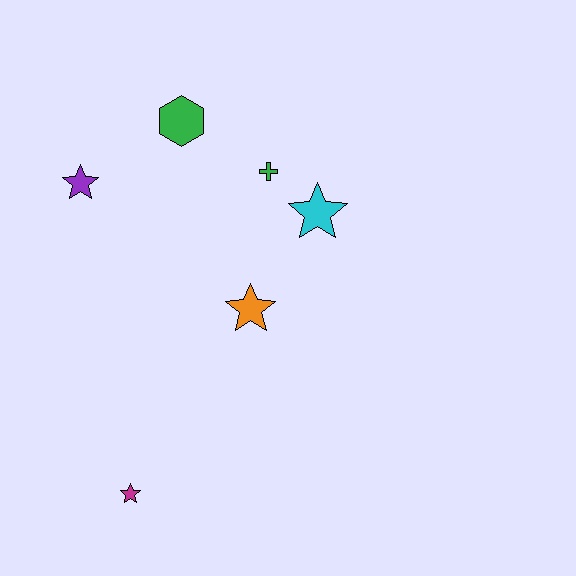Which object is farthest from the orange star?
The magenta star is farthest from the orange star.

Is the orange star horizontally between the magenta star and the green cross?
Yes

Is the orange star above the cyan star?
No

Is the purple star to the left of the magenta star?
Yes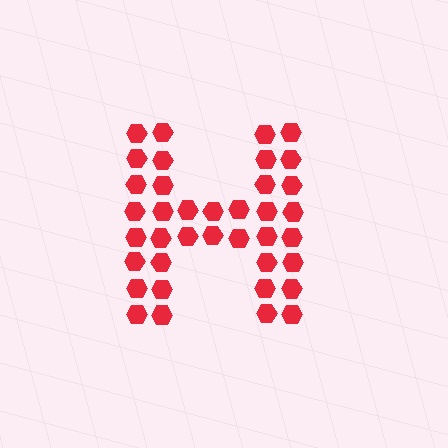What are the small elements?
The small elements are hexagons.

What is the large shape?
The large shape is the letter H.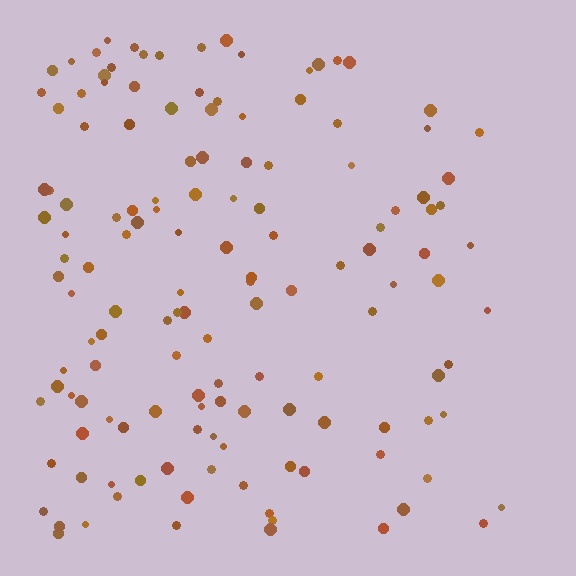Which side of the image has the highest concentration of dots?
The left.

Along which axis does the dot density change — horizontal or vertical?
Horizontal.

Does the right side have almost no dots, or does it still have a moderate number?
Still a moderate number, just noticeably fewer than the left.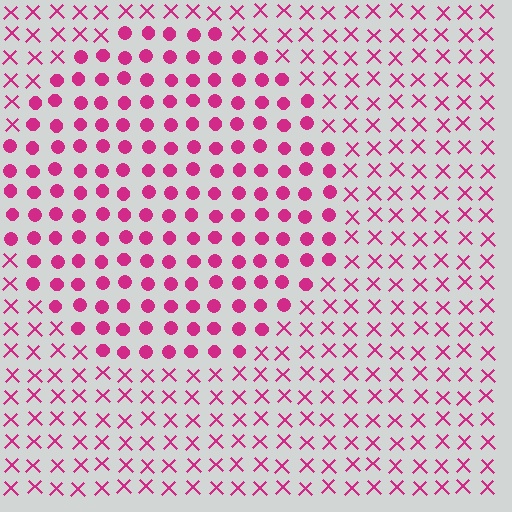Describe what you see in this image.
The image is filled with small magenta elements arranged in a uniform grid. A circle-shaped region contains circles, while the surrounding area contains X marks. The boundary is defined purely by the change in element shape.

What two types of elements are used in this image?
The image uses circles inside the circle region and X marks outside it.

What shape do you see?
I see a circle.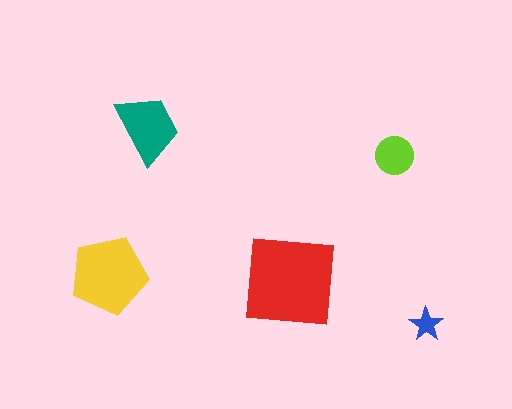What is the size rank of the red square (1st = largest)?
1st.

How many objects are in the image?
There are 5 objects in the image.